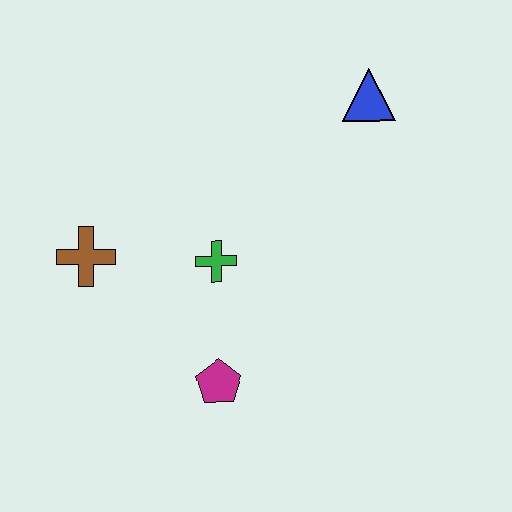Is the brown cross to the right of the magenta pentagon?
No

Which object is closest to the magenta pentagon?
The green cross is closest to the magenta pentagon.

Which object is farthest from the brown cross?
The blue triangle is farthest from the brown cross.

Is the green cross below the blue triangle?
Yes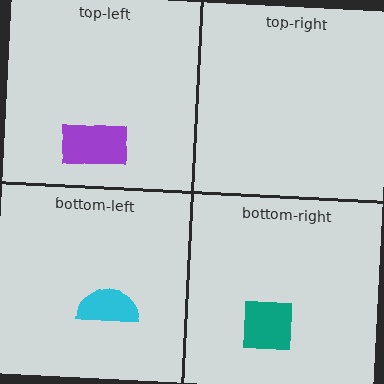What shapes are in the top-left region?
The purple rectangle.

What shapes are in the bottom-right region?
The teal square.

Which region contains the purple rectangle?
The top-left region.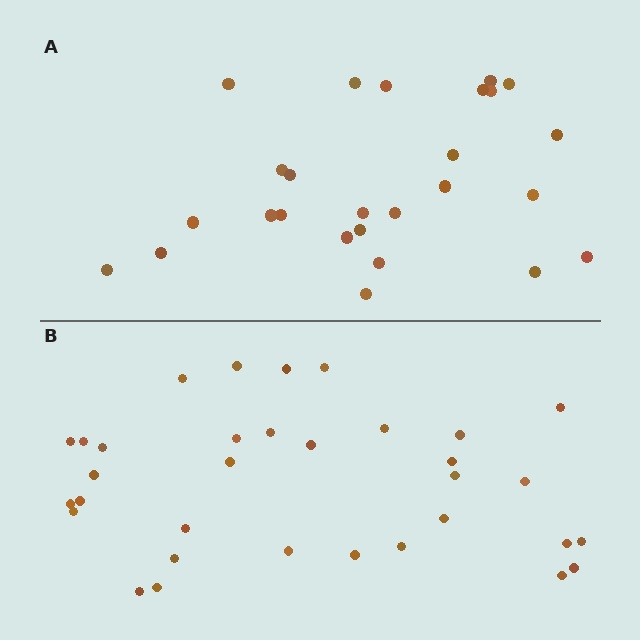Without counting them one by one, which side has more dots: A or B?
Region B (the bottom region) has more dots.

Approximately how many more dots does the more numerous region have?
Region B has roughly 8 or so more dots than region A.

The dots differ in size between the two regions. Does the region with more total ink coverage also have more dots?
No. Region A has more total ink coverage because its dots are larger, but region B actually contains more individual dots. Total area can be misleading — the number of items is what matters here.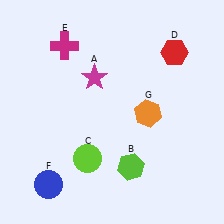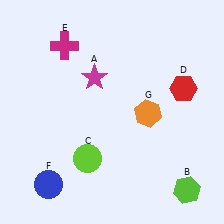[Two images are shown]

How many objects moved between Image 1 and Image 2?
2 objects moved between the two images.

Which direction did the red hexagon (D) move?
The red hexagon (D) moved down.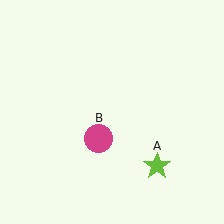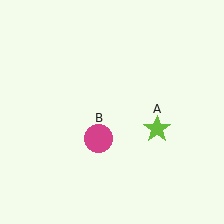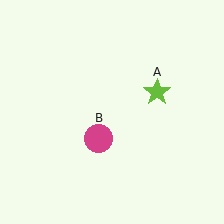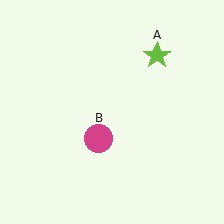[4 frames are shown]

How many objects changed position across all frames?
1 object changed position: lime star (object A).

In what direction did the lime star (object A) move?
The lime star (object A) moved up.